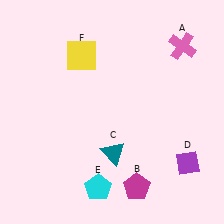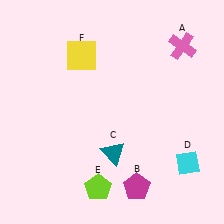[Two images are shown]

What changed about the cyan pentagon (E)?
In Image 1, E is cyan. In Image 2, it changed to lime.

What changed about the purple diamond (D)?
In Image 1, D is purple. In Image 2, it changed to cyan.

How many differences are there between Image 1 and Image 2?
There are 2 differences between the two images.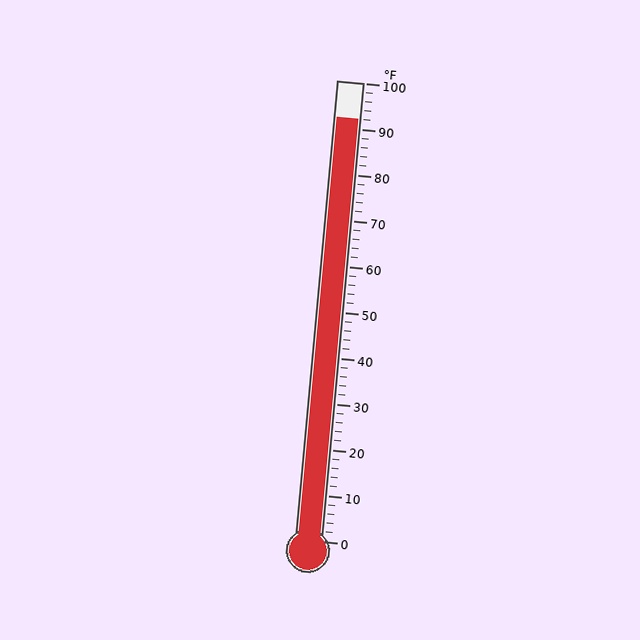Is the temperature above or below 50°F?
The temperature is above 50°F.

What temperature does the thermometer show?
The thermometer shows approximately 92°F.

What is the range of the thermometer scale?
The thermometer scale ranges from 0°F to 100°F.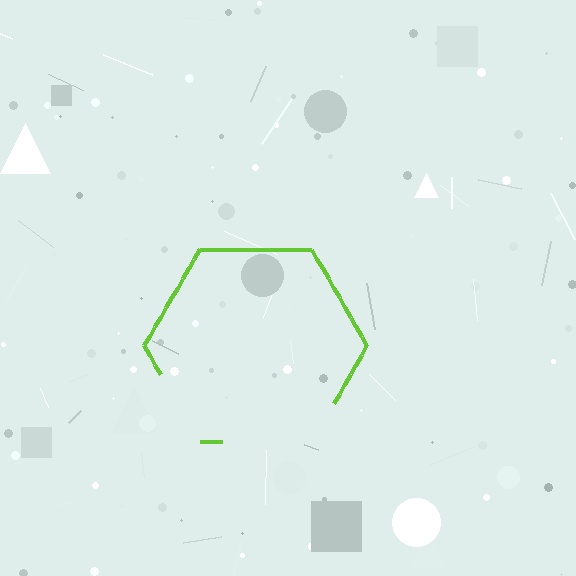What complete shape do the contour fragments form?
The contour fragments form a hexagon.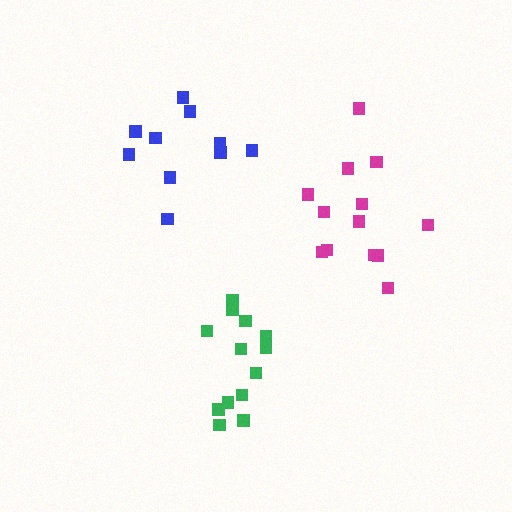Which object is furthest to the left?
The blue cluster is leftmost.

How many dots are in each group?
Group 1: 13 dots, Group 2: 10 dots, Group 3: 13 dots (36 total).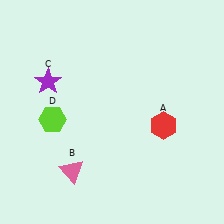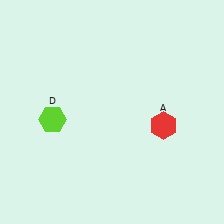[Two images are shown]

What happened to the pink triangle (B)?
The pink triangle (B) was removed in Image 2. It was in the bottom-left area of Image 1.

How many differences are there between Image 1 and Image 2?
There are 2 differences between the two images.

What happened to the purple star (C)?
The purple star (C) was removed in Image 2. It was in the top-left area of Image 1.